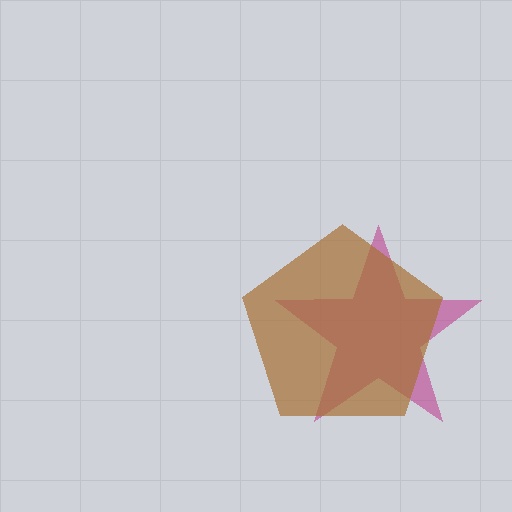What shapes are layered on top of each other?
The layered shapes are: a magenta star, a brown pentagon.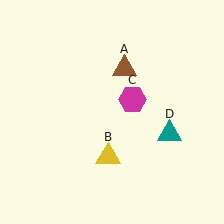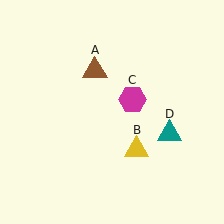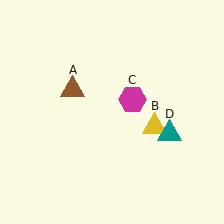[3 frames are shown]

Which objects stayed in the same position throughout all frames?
Magenta hexagon (object C) and teal triangle (object D) remained stationary.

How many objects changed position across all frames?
2 objects changed position: brown triangle (object A), yellow triangle (object B).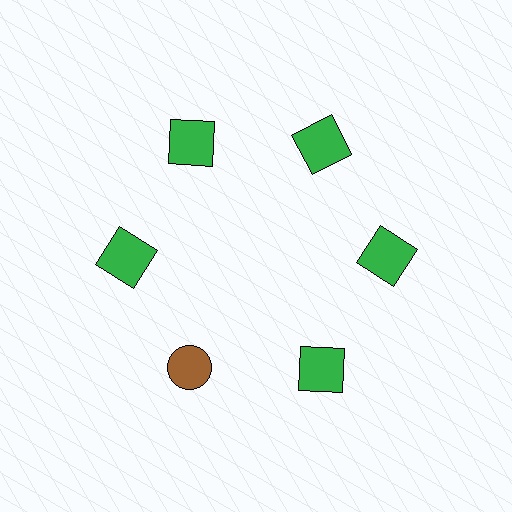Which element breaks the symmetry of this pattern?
The brown circle at roughly the 7 o'clock position breaks the symmetry. All other shapes are green squares.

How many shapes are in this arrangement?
There are 6 shapes arranged in a ring pattern.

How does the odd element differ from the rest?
It differs in both color (brown instead of green) and shape (circle instead of square).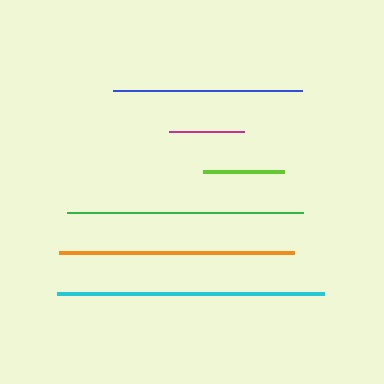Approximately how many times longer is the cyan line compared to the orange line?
The cyan line is approximately 1.1 times the length of the orange line.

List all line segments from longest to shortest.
From longest to shortest: cyan, green, orange, blue, lime, magenta.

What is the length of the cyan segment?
The cyan segment is approximately 267 pixels long.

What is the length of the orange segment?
The orange segment is approximately 236 pixels long.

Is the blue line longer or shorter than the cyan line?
The cyan line is longer than the blue line.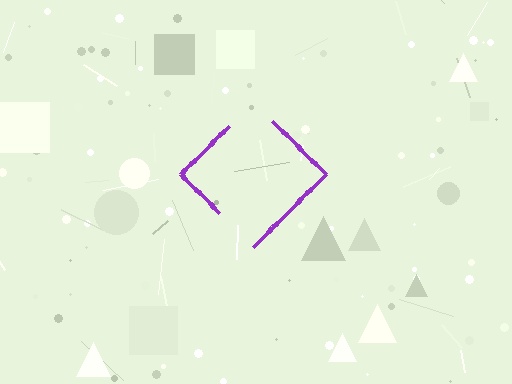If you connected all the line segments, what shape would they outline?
They would outline a diamond.